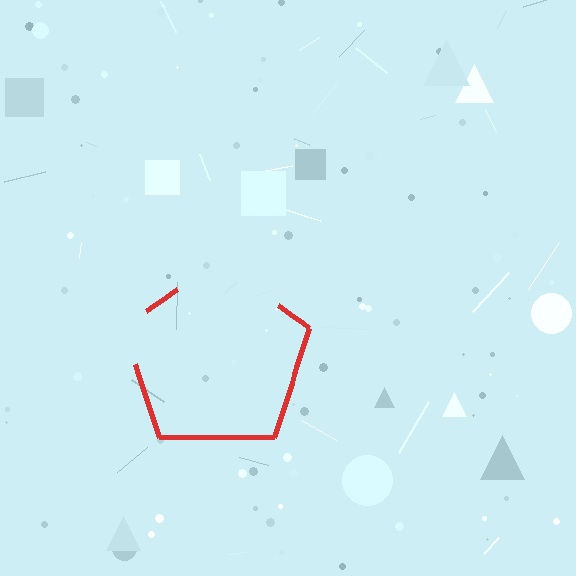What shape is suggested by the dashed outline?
The dashed outline suggests a pentagon.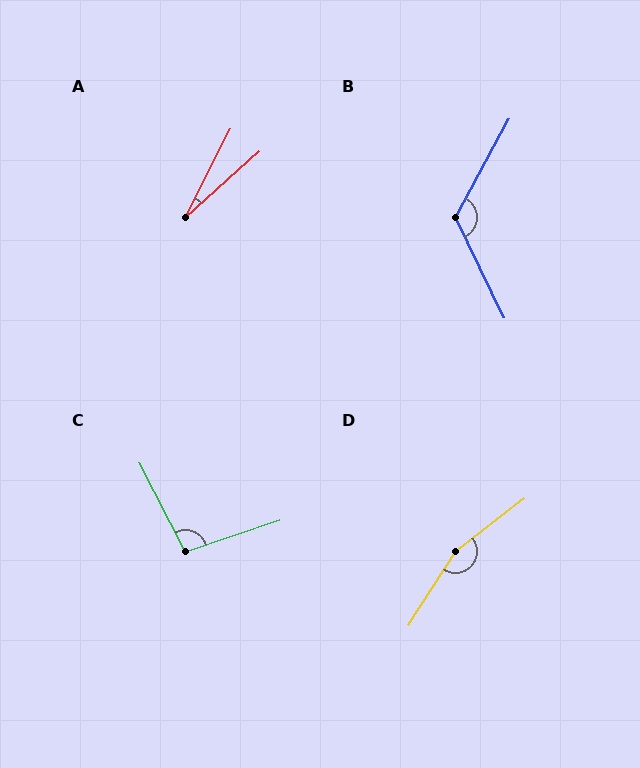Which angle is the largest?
D, at approximately 160 degrees.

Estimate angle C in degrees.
Approximately 99 degrees.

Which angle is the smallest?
A, at approximately 21 degrees.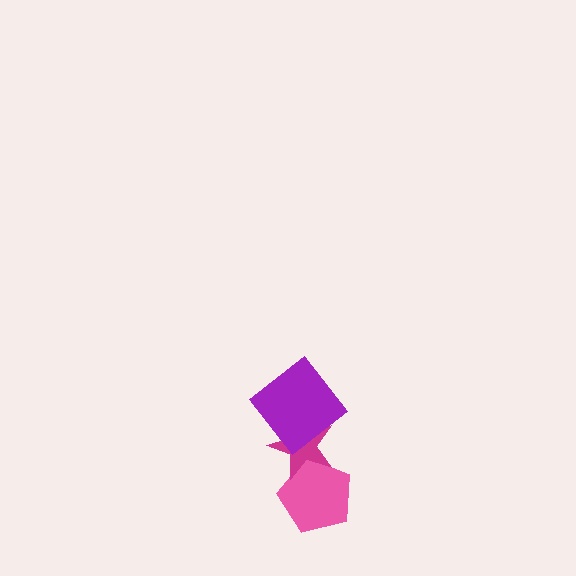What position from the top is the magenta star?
The magenta star is 2nd from the top.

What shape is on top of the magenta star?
The purple diamond is on top of the magenta star.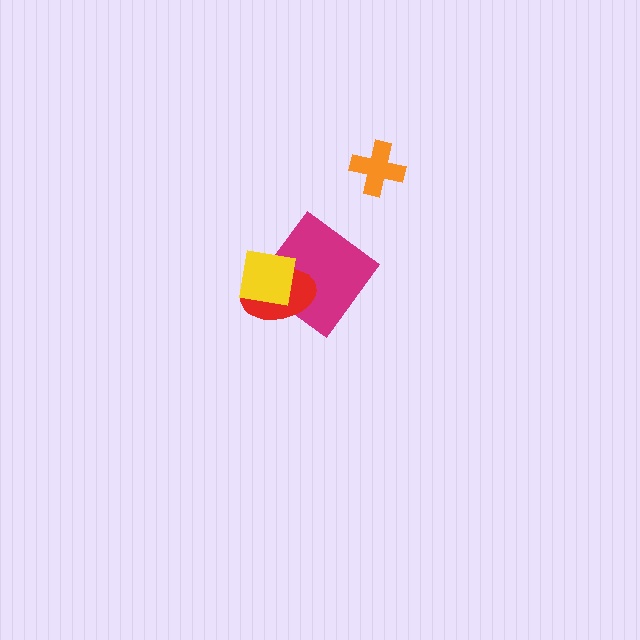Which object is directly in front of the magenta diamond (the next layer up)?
The red ellipse is directly in front of the magenta diamond.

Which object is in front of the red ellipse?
The yellow square is in front of the red ellipse.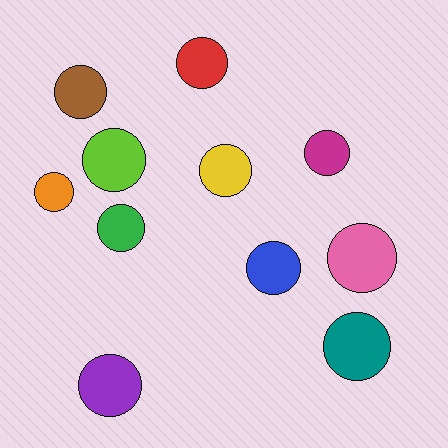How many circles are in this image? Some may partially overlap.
There are 11 circles.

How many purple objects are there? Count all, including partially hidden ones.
There is 1 purple object.